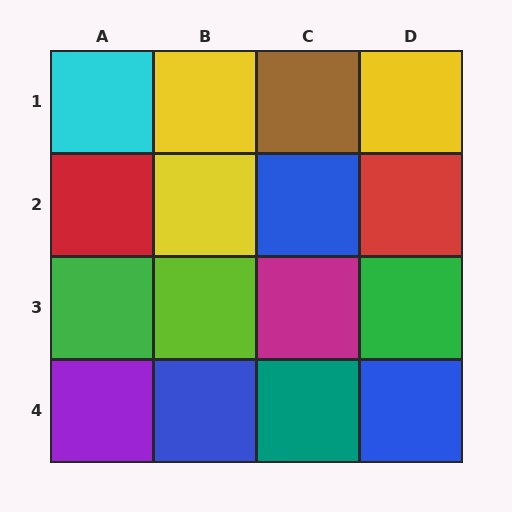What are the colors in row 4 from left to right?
Purple, blue, teal, blue.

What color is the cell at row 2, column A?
Red.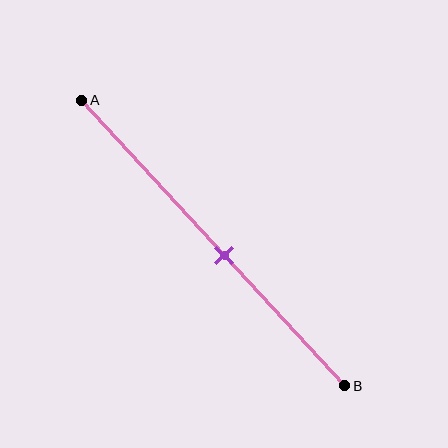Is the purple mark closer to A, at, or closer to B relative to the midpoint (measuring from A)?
The purple mark is closer to point B than the midpoint of segment AB.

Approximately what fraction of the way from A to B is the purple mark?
The purple mark is approximately 55% of the way from A to B.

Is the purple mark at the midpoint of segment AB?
No, the mark is at about 55% from A, not at the 50% midpoint.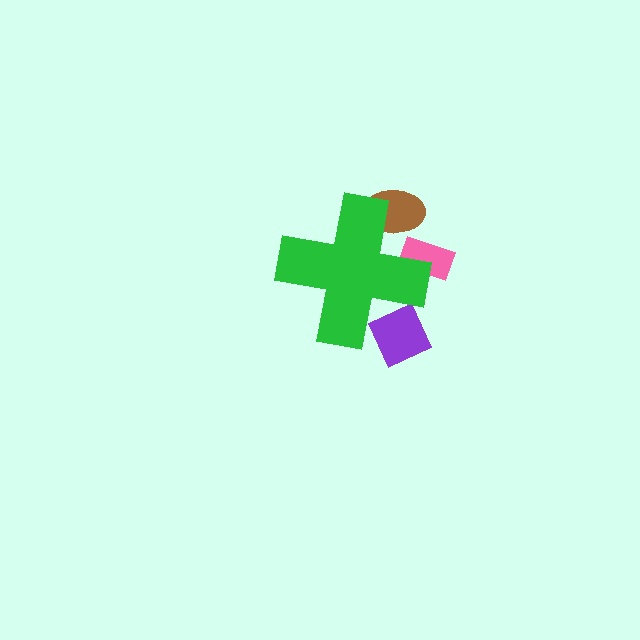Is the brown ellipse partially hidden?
Yes, the brown ellipse is partially hidden behind the green cross.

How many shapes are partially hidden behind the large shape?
3 shapes are partially hidden.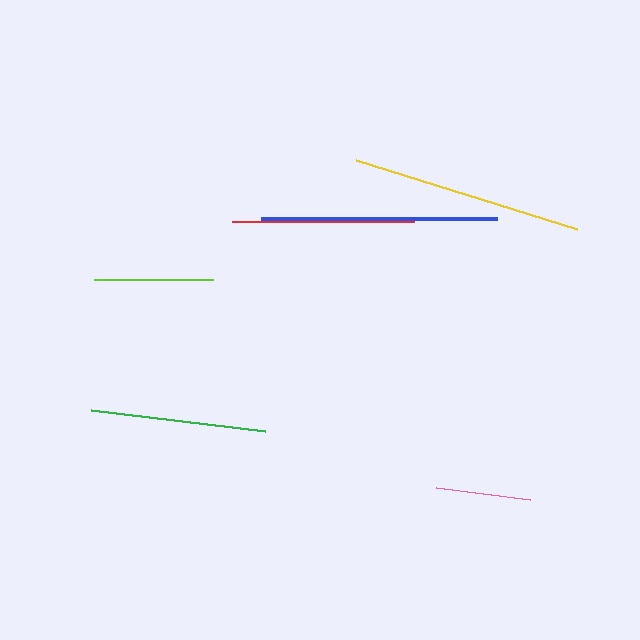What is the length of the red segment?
The red segment is approximately 182 pixels long.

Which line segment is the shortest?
The pink line is the shortest at approximately 94 pixels.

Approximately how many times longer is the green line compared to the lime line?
The green line is approximately 1.5 times the length of the lime line.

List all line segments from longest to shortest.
From longest to shortest: blue, yellow, red, green, lime, pink.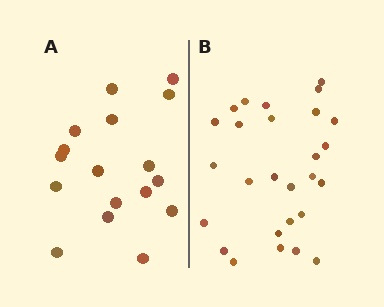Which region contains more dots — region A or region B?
Region B (the right region) has more dots.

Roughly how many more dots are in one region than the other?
Region B has roughly 10 or so more dots than region A.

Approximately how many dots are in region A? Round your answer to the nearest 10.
About 20 dots. (The exact count is 17, which rounds to 20.)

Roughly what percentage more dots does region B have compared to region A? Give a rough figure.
About 60% more.